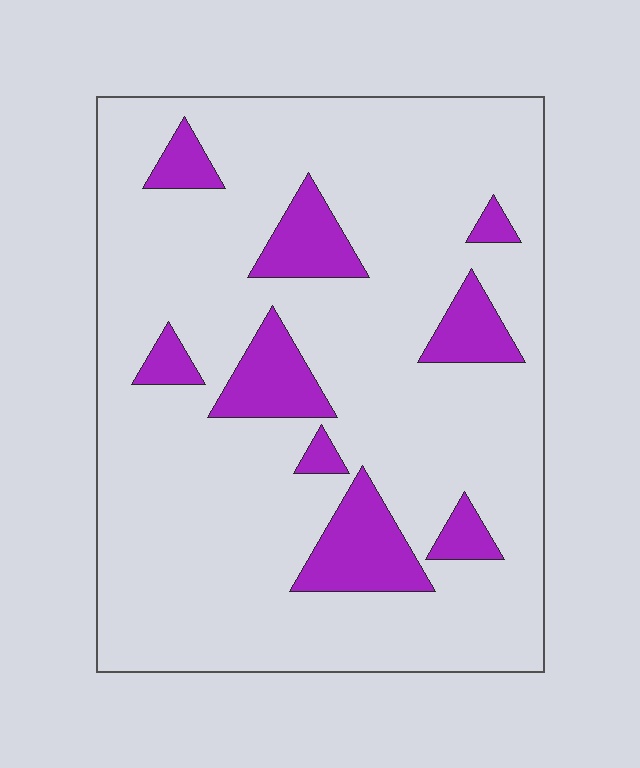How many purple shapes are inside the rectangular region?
9.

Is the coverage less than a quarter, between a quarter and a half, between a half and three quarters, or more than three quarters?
Less than a quarter.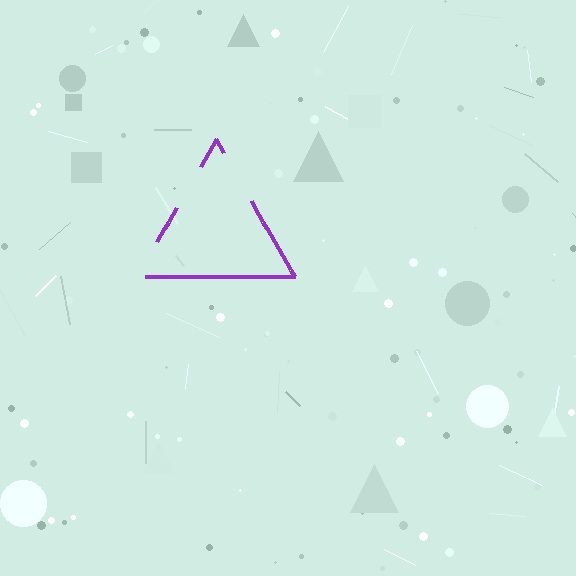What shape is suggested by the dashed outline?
The dashed outline suggests a triangle.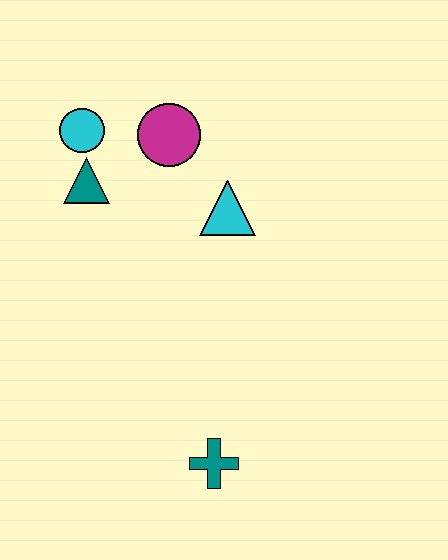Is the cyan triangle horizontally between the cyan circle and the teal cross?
No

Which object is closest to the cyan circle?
The teal triangle is closest to the cyan circle.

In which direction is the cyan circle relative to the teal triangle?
The cyan circle is above the teal triangle.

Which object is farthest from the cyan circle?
The teal cross is farthest from the cyan circle.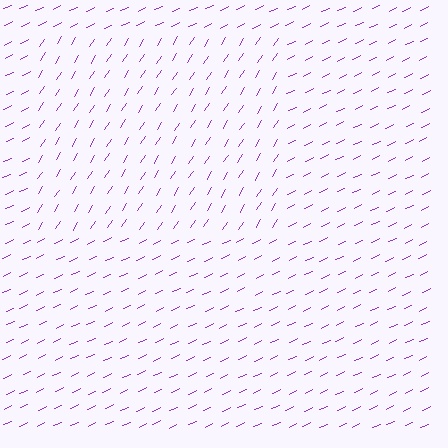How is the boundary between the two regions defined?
The boundary is defined purely by a change in line orientation (approximately 32 degrees difference). All lines are the same color and thickness.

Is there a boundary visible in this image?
Yes, there is a texture boundary formed by a change in line orientation.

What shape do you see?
I see a rectangle.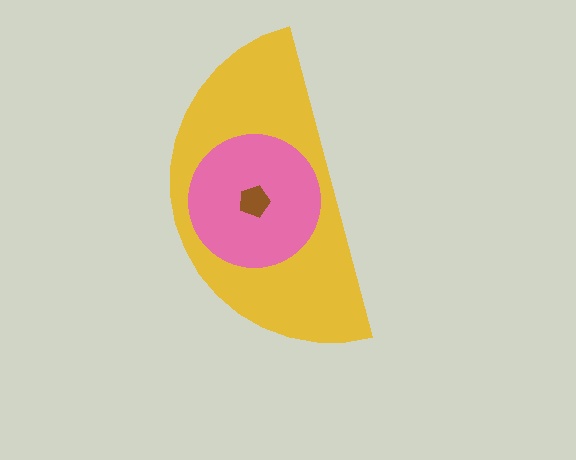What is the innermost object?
The brown pentagon.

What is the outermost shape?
The yellow semicircle.